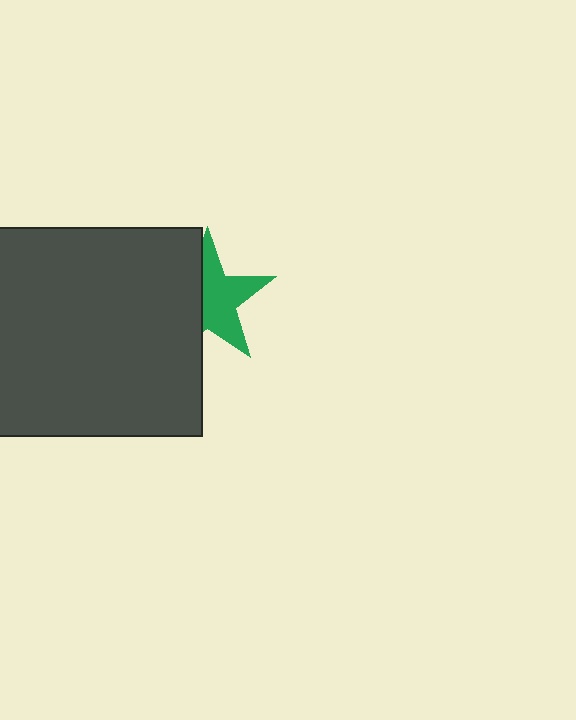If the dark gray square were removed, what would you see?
You would see the complete green star.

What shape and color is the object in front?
The object in front is a dark gray square.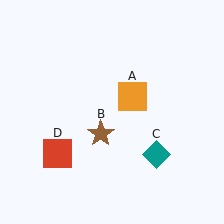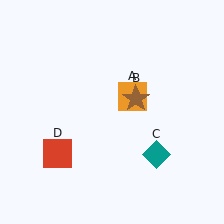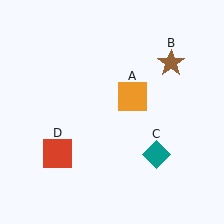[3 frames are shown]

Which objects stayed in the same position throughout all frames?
Orange square (object A) and teal diamond (object C) and red square (object D) remained stationary.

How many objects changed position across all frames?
1 object changed position: brown star (object B).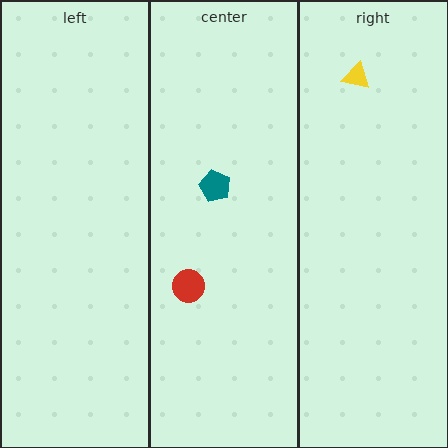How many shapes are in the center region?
2.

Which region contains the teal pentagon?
The center region.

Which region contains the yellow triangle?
The right region.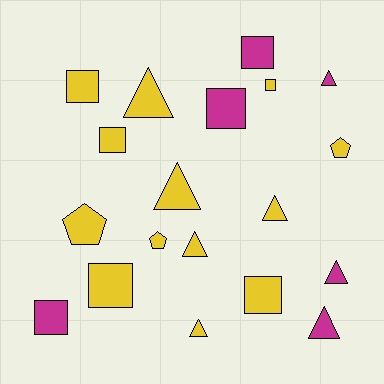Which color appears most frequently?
Yellow, with 13 objects.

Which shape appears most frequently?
Triangle, with 8 objects.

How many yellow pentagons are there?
There are 3 yellow pentagons.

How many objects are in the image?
There are 19 objects.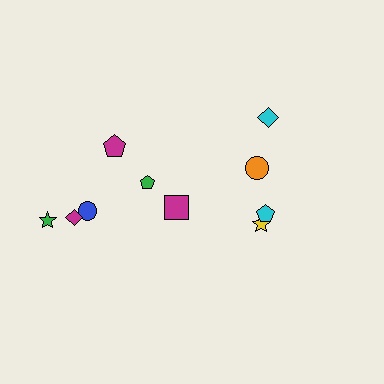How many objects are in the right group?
There are 4 objects.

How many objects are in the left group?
There are 6 objects.